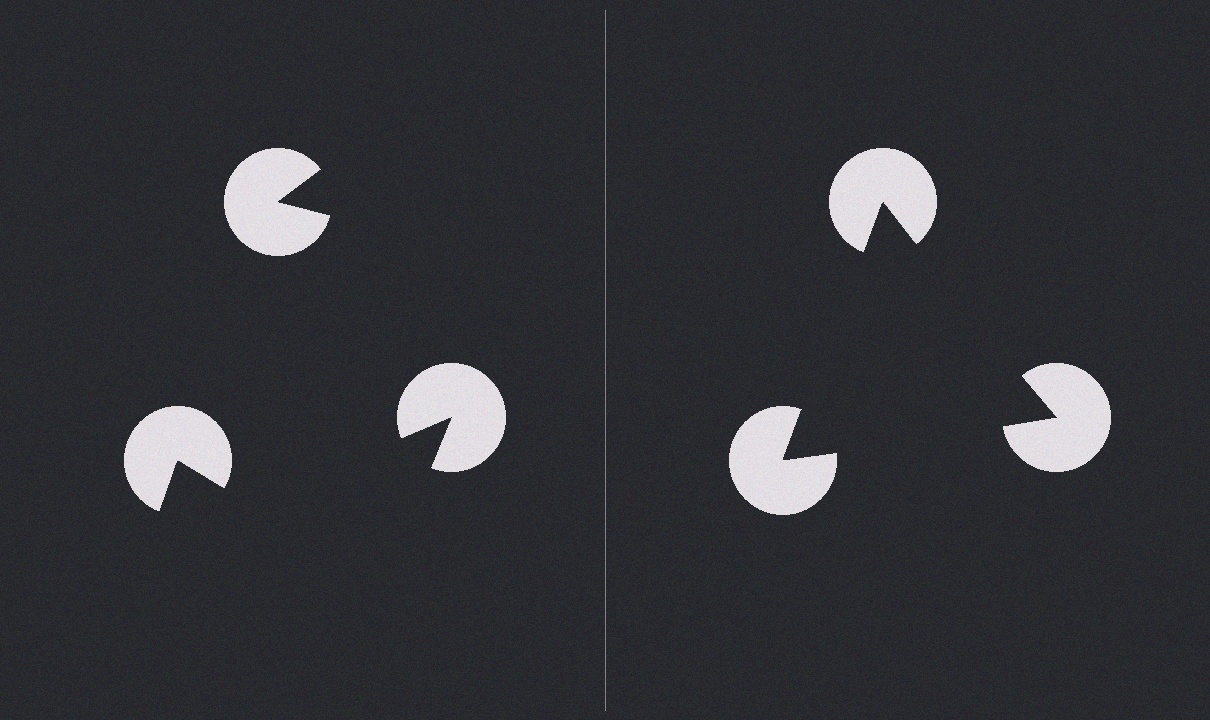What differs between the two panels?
The pac-man discs are positioned identically on both sides; only the wedge orientations differ. On the right they align to a triangle; on the left they are misaligned.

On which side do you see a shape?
An illusory triangle appears on the right side. On the left side the wedge cuts are rotated, so no coherent shape forms.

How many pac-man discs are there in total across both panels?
6 — 3 on each side.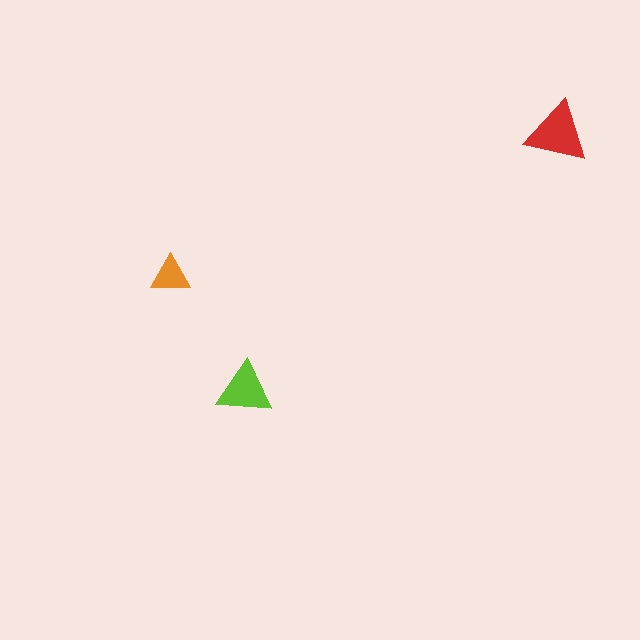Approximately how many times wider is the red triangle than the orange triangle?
About 1.5 times wider.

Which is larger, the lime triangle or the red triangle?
The red one.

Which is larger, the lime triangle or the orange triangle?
The lime one.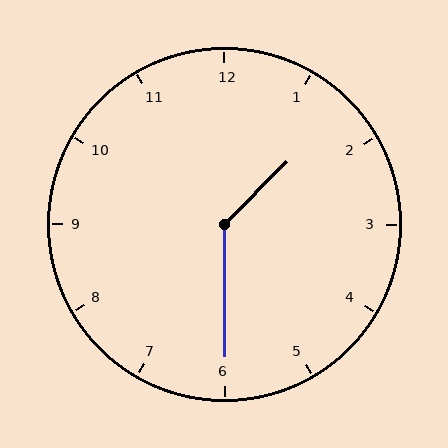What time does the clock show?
1:30.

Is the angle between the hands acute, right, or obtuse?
It is obtuse.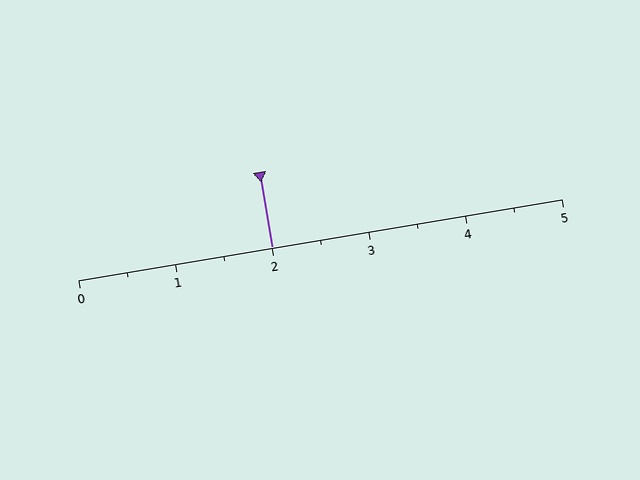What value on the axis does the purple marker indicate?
The marker indicates approximately 2.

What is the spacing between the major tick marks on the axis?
The major ticks are spaced 1 apart.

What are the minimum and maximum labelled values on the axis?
The axis runs from 0 to 5.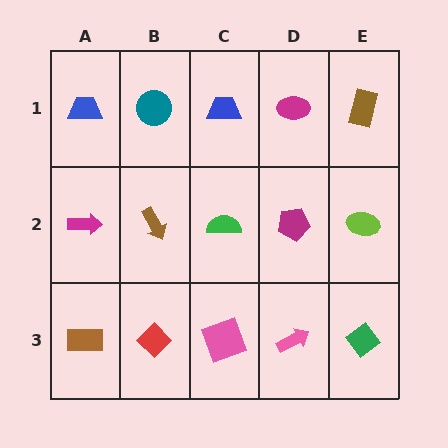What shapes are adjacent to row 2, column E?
A brown rectangle (row 1, column E), a green diamond (row 3, column E), a magenta pentagon (row 2, column D).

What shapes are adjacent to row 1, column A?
A magenta arrow (row 2, column A), a teal circle (row 1, column B).